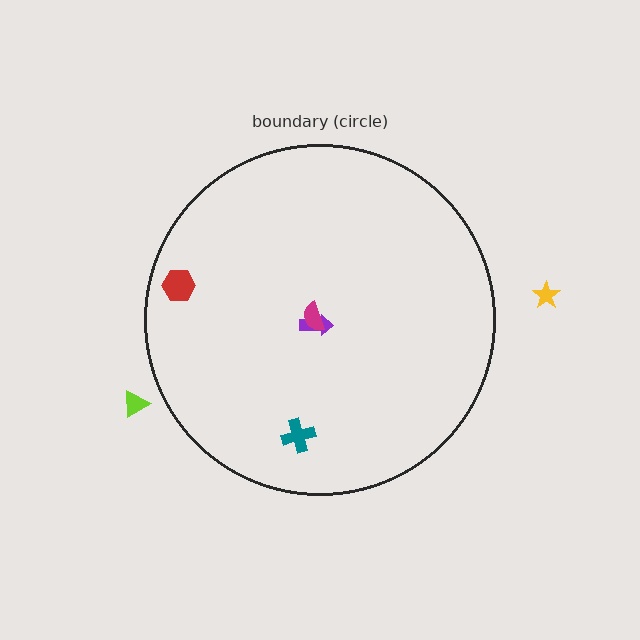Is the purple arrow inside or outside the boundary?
Inside.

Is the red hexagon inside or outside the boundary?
Inside.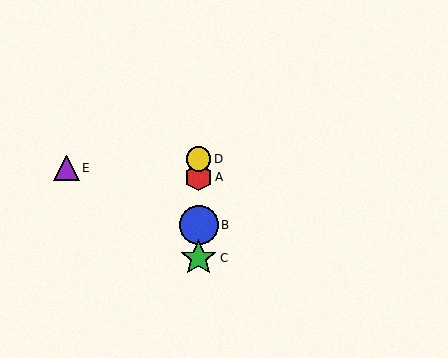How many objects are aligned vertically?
4 objects (A, B, C, D) are aligned vertically.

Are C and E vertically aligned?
No, C is at x≈199 and E is at x≈67.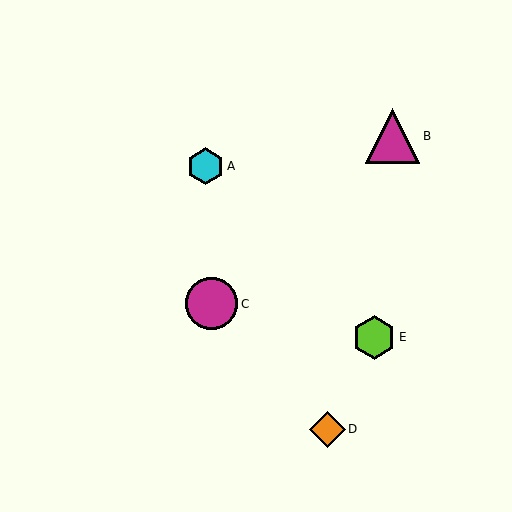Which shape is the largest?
The magenta triangle (labeled B) is the largest.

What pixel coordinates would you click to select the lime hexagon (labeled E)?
Click at (374, 337) to select the lime hexagon E.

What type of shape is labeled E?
Shape E is a lime hexagon.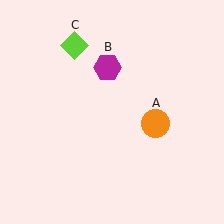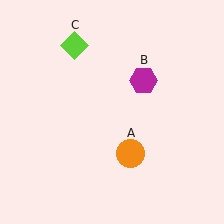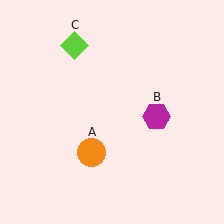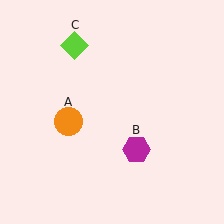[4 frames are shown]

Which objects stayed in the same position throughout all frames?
Lime diamond (object C) remained stationary.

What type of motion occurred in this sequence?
The orange circle (object A), magenta hexagon (object B) rotated clockwise around the center of the scene.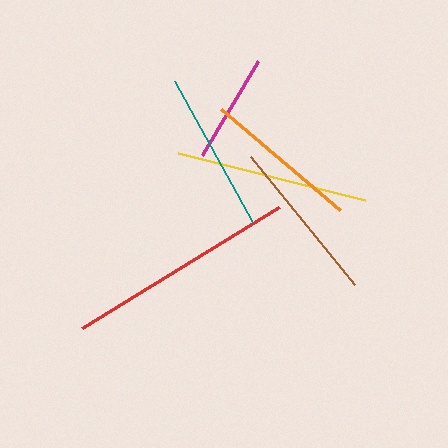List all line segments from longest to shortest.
From longest to shortest: red, yellow, brown, teal, orange, magenta.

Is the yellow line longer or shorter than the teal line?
The yellow line is longer than the teal line.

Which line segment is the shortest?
The magenta line is the shortest at approximately 110 pixels.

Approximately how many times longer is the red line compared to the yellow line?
The red line is approximately 1.2 times the length of the yellow line.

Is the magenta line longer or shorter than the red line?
The red line is longer than the magenta line.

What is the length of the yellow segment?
The yellow segment is approximately 193 pixels long.